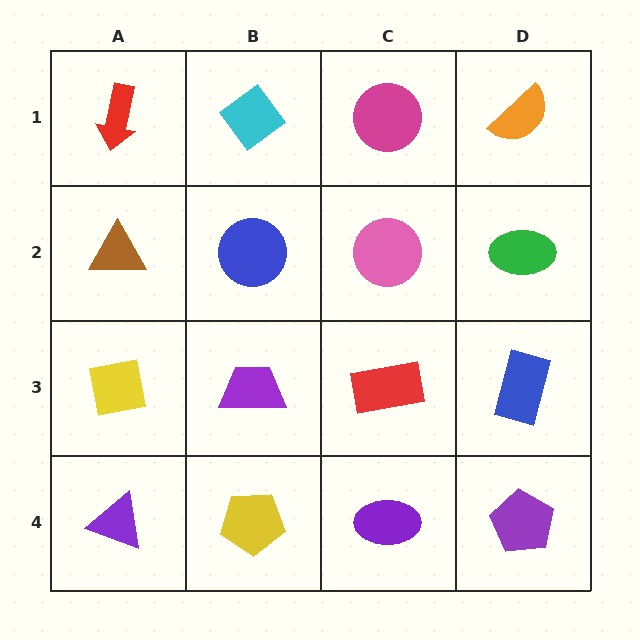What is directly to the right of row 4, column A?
A yellow pentagon.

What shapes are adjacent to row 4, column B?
A purple trapezoid (row 3, column B), a purple triangle (row 4, column A), a purple ellipse (row 4, column C).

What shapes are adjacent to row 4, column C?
A red rectangle (row 3, column C), a yellow pentagon (row 4, column B), a purple pentagon (row 4, column D).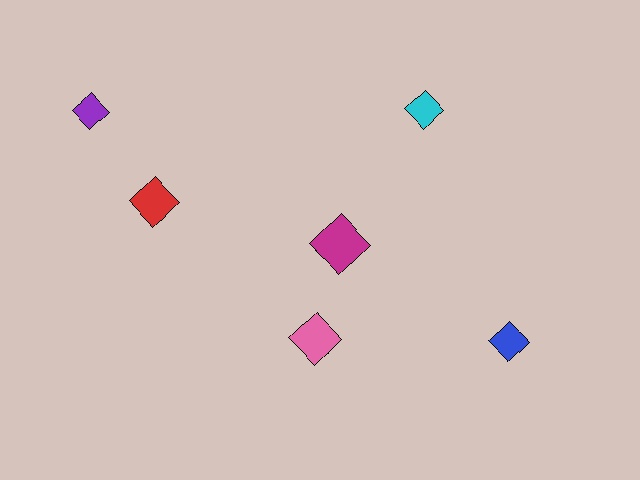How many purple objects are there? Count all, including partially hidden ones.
There is 1 purple object.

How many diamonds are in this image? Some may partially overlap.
There are 6 diamonds.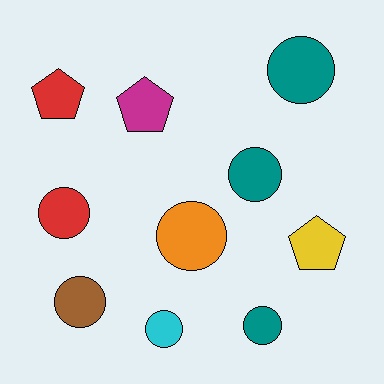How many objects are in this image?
There are 10 objects.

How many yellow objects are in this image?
There is 1 yellow object.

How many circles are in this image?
There are 7 circles.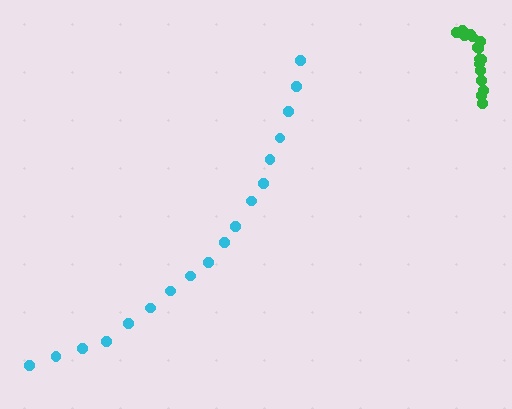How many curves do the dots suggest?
There are 2 distinct paths.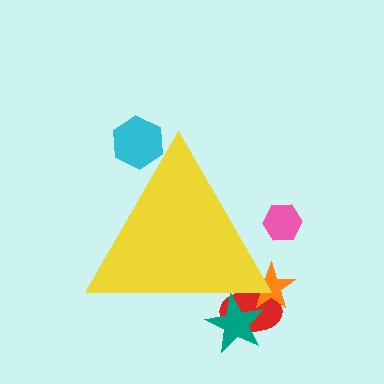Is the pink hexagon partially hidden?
Yes, the pink hexagon is partially hidden behind the yellow triangle.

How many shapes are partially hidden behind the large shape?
5 shapes are partially hidden.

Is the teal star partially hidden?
Yes, the teal star is partially hidden behind the yellow triangle.